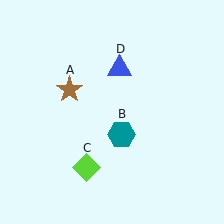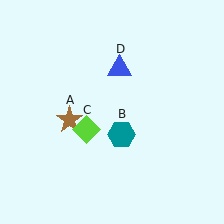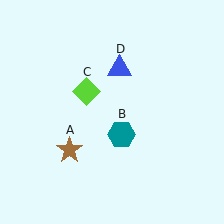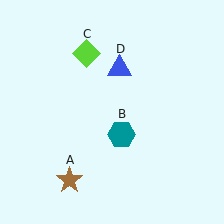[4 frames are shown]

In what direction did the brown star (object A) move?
The brown star (object A) moved down.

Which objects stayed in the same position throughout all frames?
Teal hexagon (object B) and blue triangle (object D) remained stationary.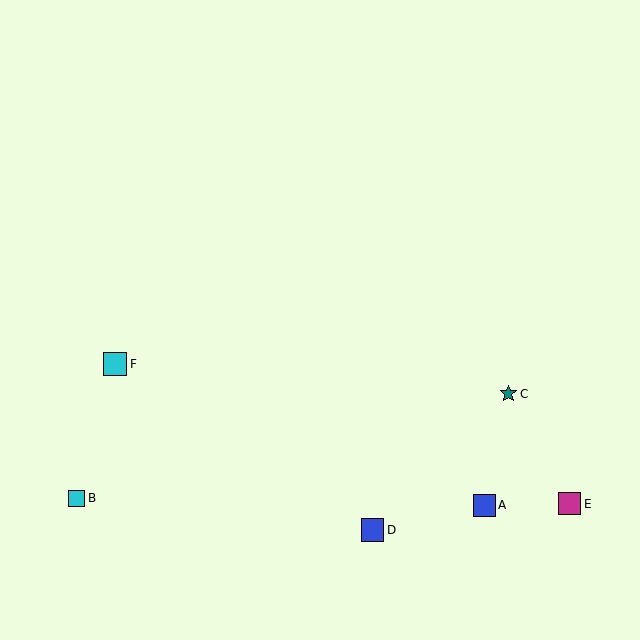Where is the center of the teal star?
The center of the teal star is at (508, 394).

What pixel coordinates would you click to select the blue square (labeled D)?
Click at (372, 530) to select the blue square D.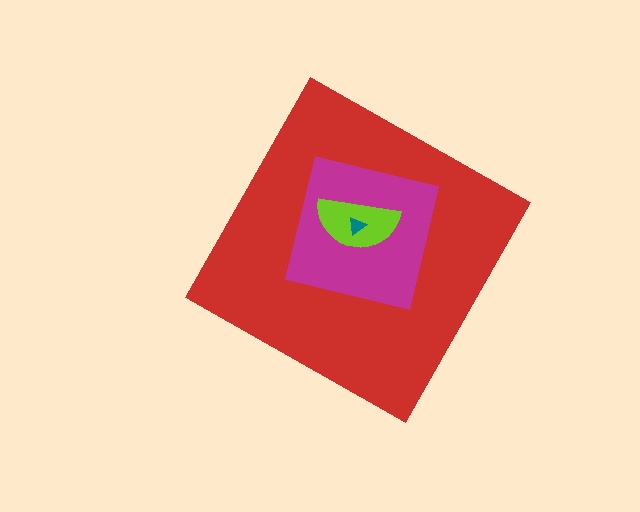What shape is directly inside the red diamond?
The magenta square.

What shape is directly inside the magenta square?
The lime semicircle.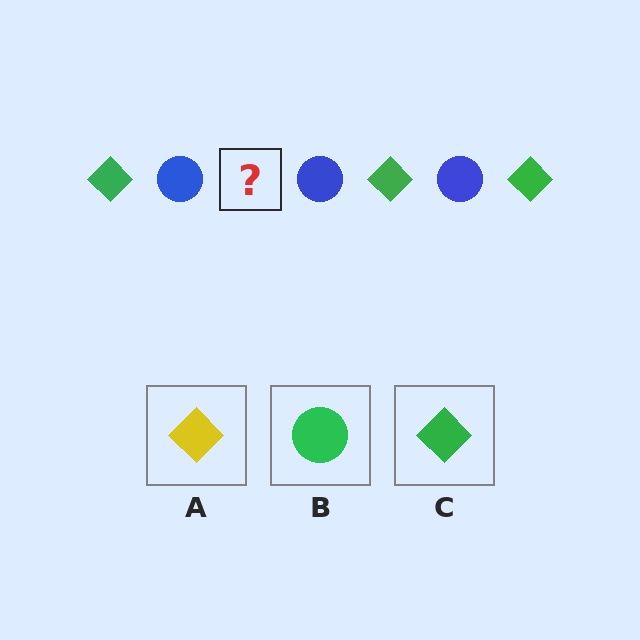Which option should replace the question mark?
Option C.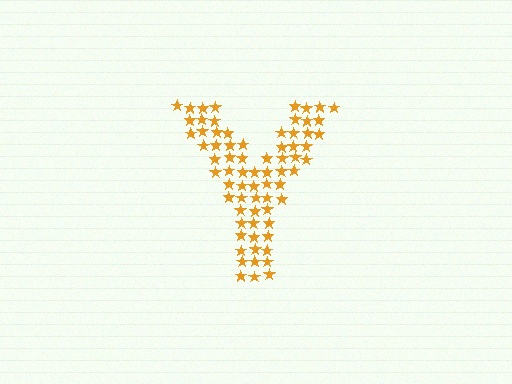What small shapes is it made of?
It is made of small stars.